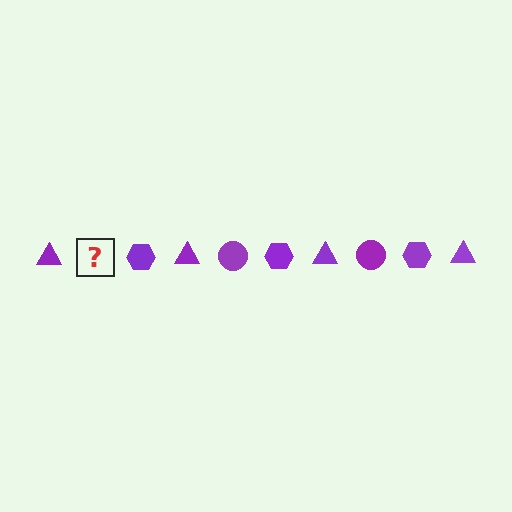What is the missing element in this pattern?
The missing element is a purple circle.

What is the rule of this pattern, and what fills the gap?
The rule is that the pattern cycles through triangle, circle, hexagon shapes in purple. The gap should be filled with a purple circle.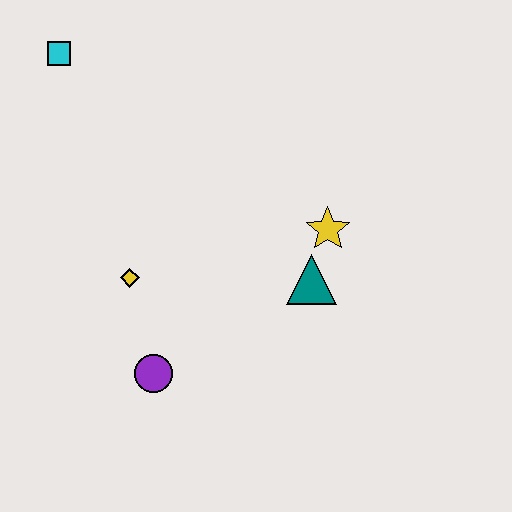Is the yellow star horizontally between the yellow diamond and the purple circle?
No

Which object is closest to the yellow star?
The teal triangle is closest to the yellow star.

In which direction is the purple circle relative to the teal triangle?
The purple circle is to the left of the teal triangle.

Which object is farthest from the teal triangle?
The cyan square is farthest from the teal triangle.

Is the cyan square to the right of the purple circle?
No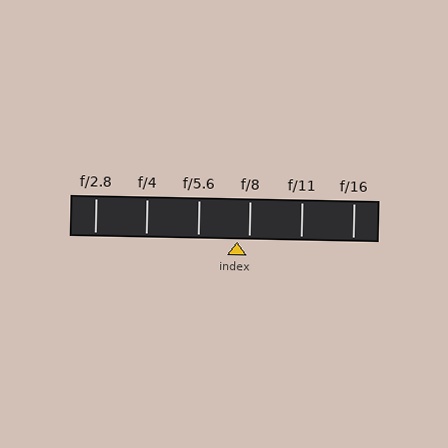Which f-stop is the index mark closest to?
The index mark is closest to f/8.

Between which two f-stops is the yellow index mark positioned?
The index mark is between f/5.6 and f/8.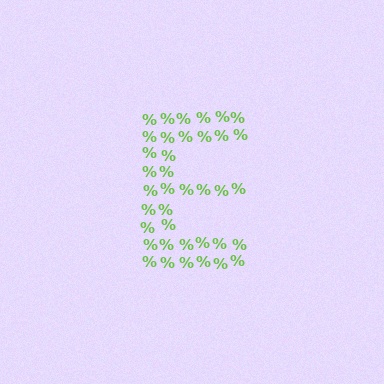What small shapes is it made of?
It is made of small percent signs.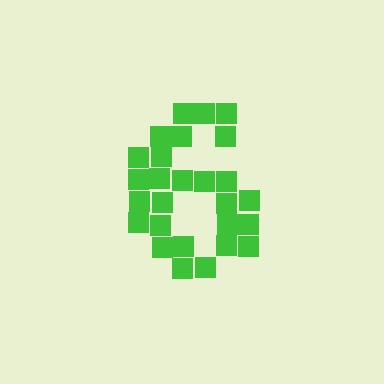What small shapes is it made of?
It is made of small squares.